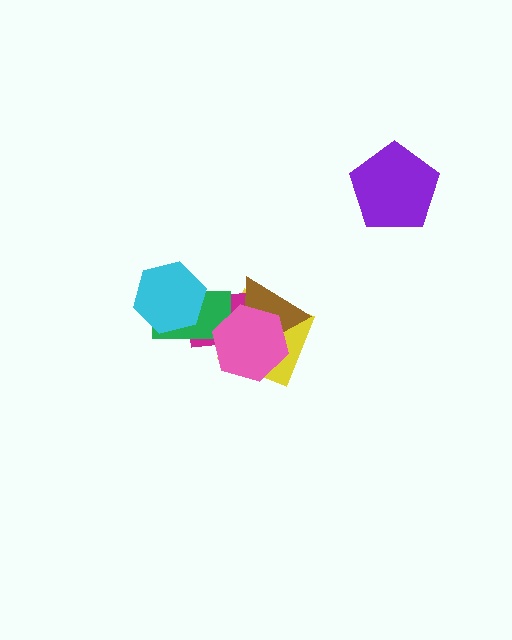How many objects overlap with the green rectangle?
3 objects overlap with the green rectangle.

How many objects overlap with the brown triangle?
3 objects overlap with the brown triangle.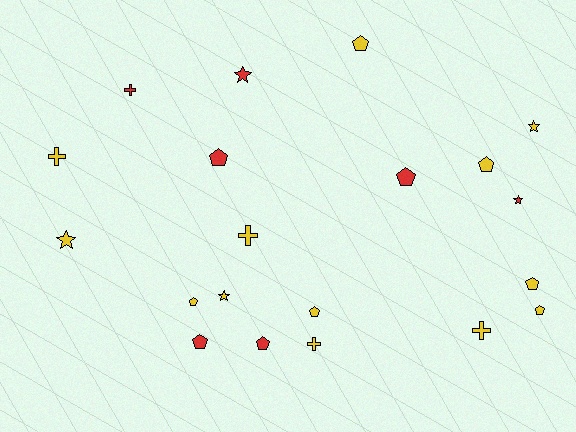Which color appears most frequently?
Yellow, with 13 objects.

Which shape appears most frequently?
Pentagon, with 10 objects.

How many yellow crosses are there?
There are 4 yellow crosses.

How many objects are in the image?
There are 20 objects.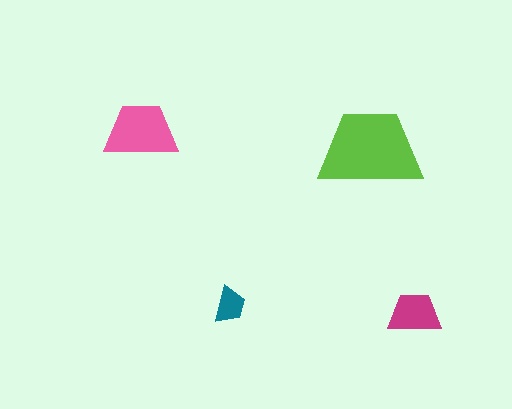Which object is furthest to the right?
The magenta trapezoid is rightmost.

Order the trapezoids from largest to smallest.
the lime one, the pink one, the magenta one, the teal one.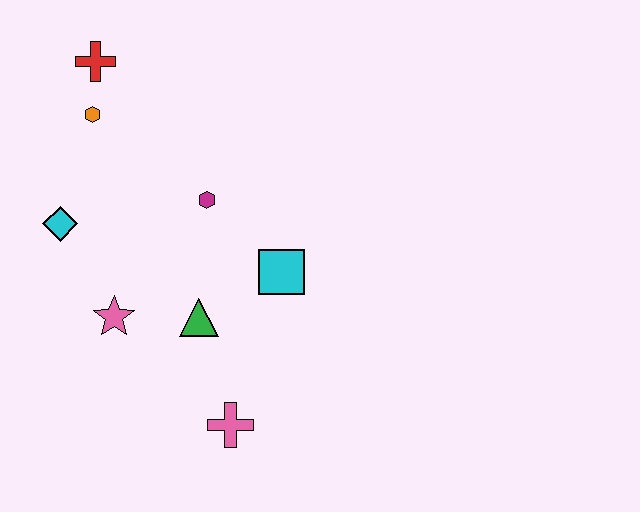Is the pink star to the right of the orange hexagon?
Yes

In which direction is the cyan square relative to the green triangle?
The cyan square is to the right of the green triangle.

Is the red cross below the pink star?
No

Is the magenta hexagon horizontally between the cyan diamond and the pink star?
No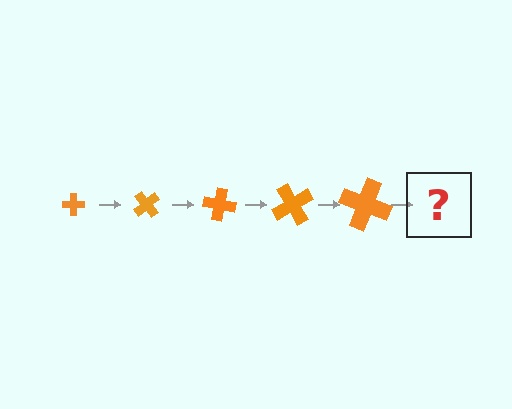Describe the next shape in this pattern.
It should be a cross, larger than the previous one and rotated 250 degrees from the start.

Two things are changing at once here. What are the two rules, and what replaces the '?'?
The two rules are that the cross grows larger each step and it rotates 50 degrees each step. The '?' should be a cross, larger than the previous one and rotated 250 degrees from the start.